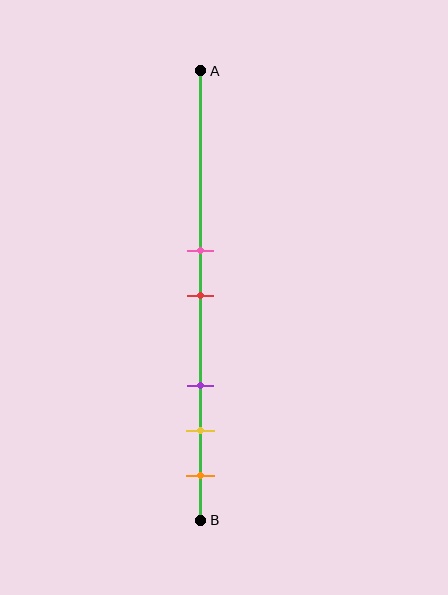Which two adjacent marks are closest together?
The pink and red marks are the closest adjacent pair.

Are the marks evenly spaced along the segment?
No, the marks are not evenly spaced.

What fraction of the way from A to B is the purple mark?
The purple mark is approximately 70% (0.7) of the way from A to B.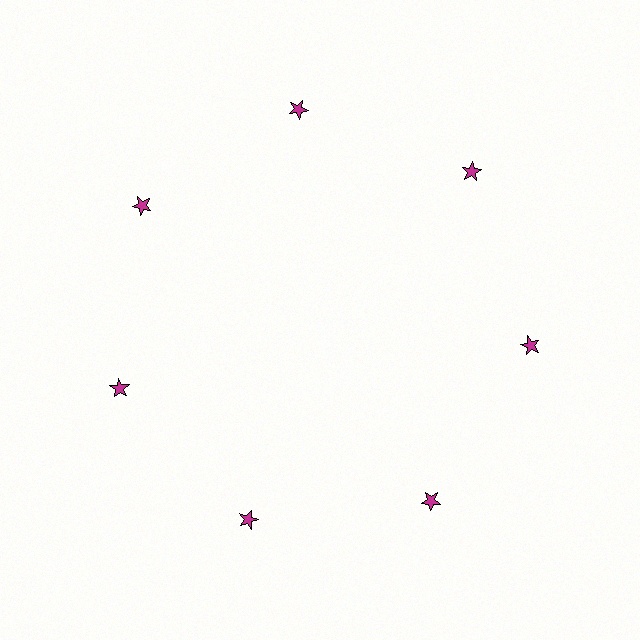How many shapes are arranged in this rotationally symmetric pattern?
There are 7 shapes, arranged in 7 groups of 1.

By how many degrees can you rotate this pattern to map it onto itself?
The pattern maps onto itself every 51 degrees of rotation.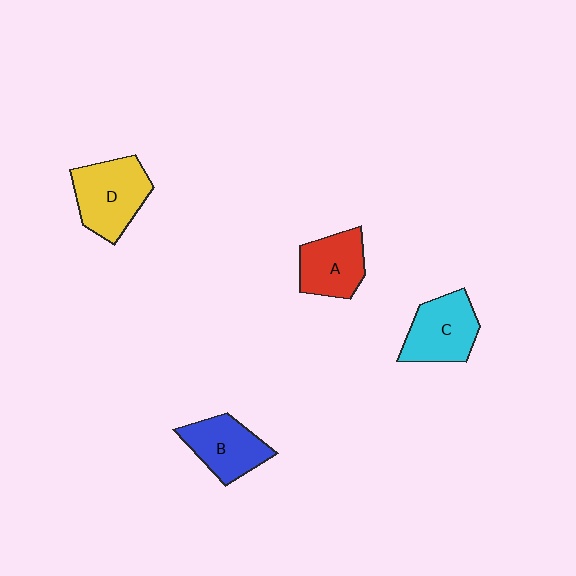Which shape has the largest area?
Shape D (yellow).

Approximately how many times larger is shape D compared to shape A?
Approximately 1.3 times.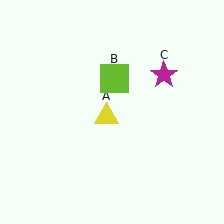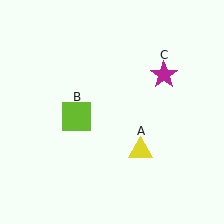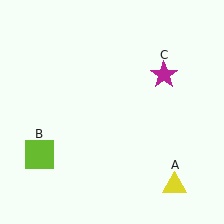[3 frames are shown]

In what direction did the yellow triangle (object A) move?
The yellow triangle (object A) moved down and to the right.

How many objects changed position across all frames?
2 objects changed position: yellow triangle (object A), lime square (object B).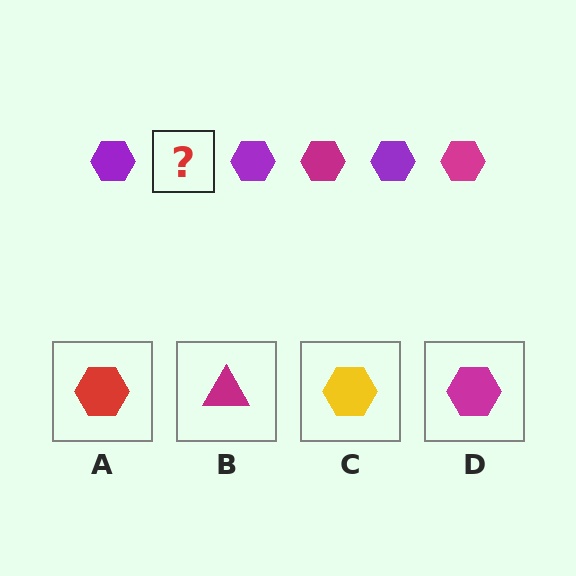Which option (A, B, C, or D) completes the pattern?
D.